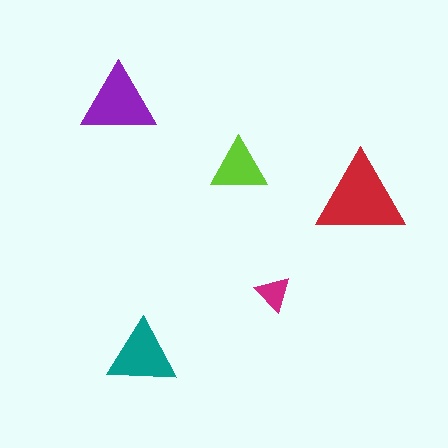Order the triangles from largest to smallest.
the red one, the purple one, the teal one, the lime one, the magenta one.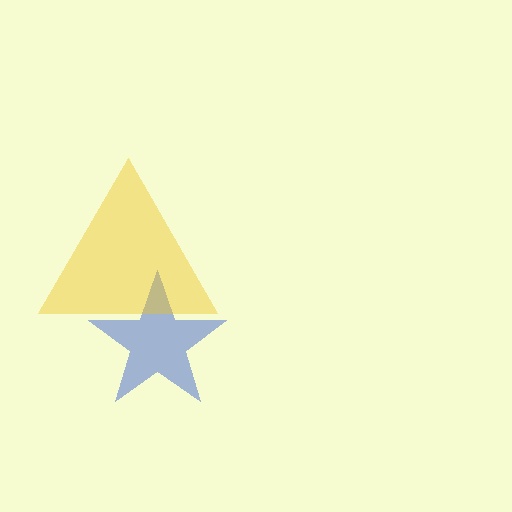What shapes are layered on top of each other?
The layered shapes are: a blue star, a yellow triangle.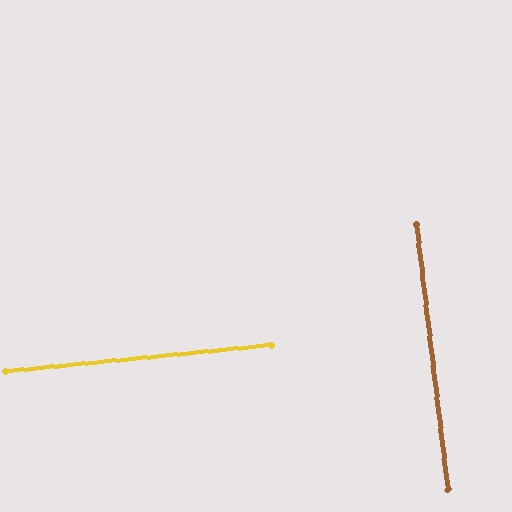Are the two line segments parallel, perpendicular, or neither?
Perpendicular — they meet at approximately 89°.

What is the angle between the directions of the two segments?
Approximately 89 degrees.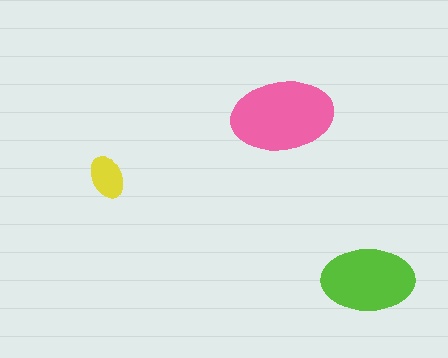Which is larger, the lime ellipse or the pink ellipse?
The pink one.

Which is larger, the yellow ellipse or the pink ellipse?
The pink one.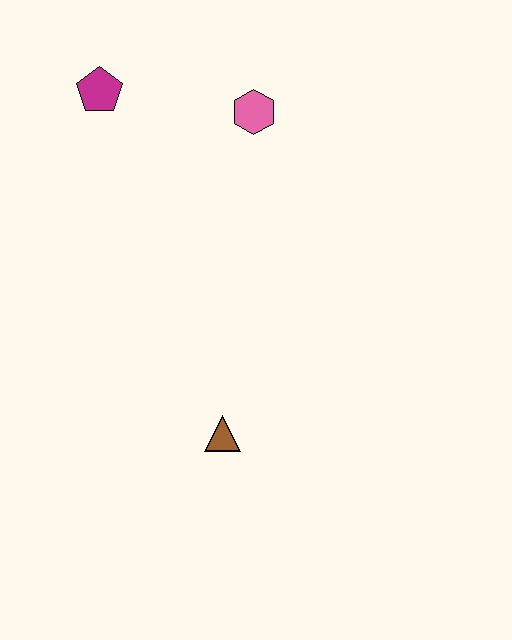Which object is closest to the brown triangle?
The pink hexagon is closest to the brown triangle.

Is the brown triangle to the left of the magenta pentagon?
No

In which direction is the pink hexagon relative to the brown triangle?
The pink hexagon is above the brown triangle.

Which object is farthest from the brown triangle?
The magenta pentagon is farthest from the brown triangle.